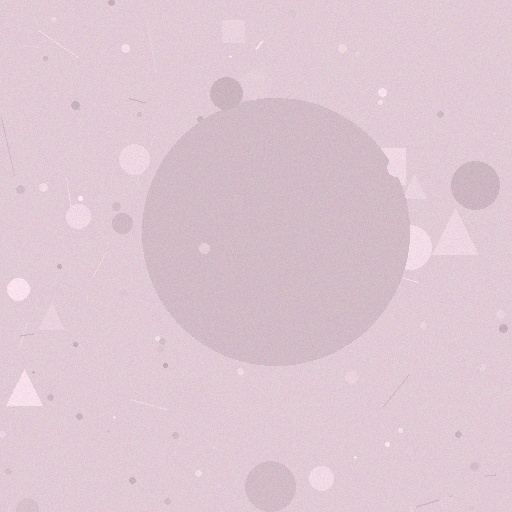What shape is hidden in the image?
A circle is hidden in the image.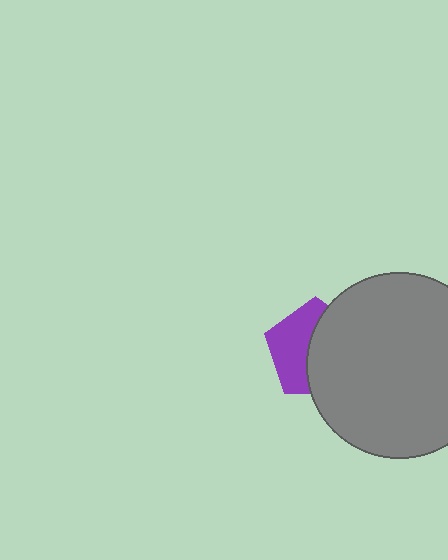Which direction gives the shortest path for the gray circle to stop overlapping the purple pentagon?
Moving right gives the shortest separation.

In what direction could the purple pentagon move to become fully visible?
The purple pentagon could move left. That would shift it out from behind the gray circle entirely.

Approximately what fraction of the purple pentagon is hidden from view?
Roughly 55% of the purple pentagon is hidden behind the gray circle.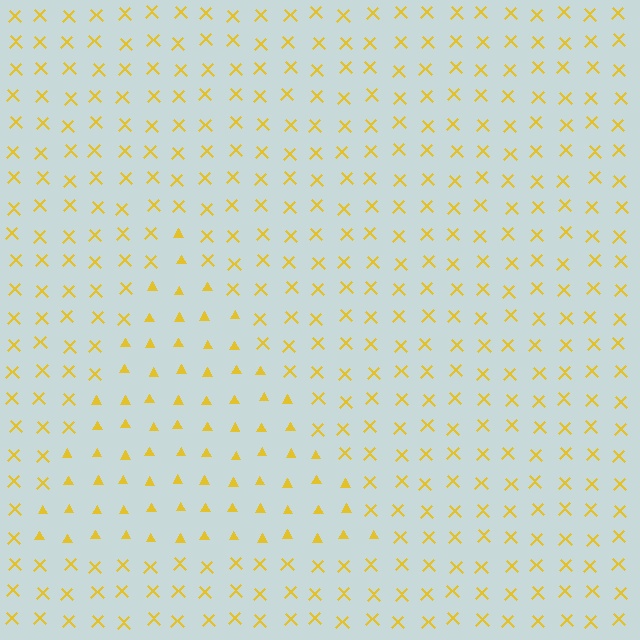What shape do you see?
I see a triangle.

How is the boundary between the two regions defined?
The boundary is defined by a change in element shape: triangles inside vs. X marks outside. All elements share the same color and spacing.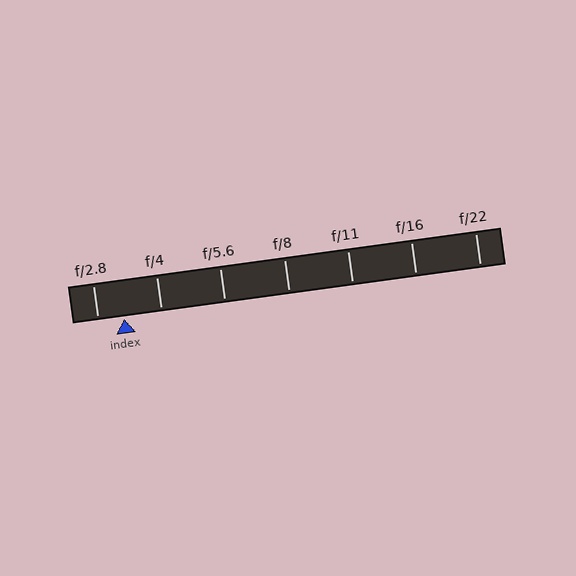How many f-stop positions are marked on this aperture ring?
There are 7 f-stop positions marked.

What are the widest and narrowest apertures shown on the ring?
The widest aperture shown is f/2.8 and the narrowest is f/22.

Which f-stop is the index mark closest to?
The index mark is closest to f/2.8.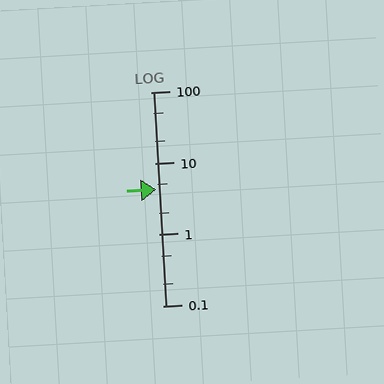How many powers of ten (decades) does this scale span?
The scale spans 3 decades, from 0.1 to 100.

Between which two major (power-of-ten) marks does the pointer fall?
The pointer is between 1 and 10.